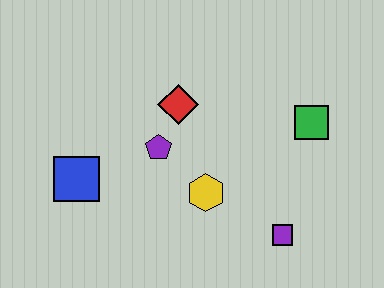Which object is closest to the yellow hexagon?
The purple pentagon is closest to the yellow hexagon.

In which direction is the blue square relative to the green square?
The blue square is to the left of the green square.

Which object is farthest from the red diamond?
The purple square is farthest from the red diamond.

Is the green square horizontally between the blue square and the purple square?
No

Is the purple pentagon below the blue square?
No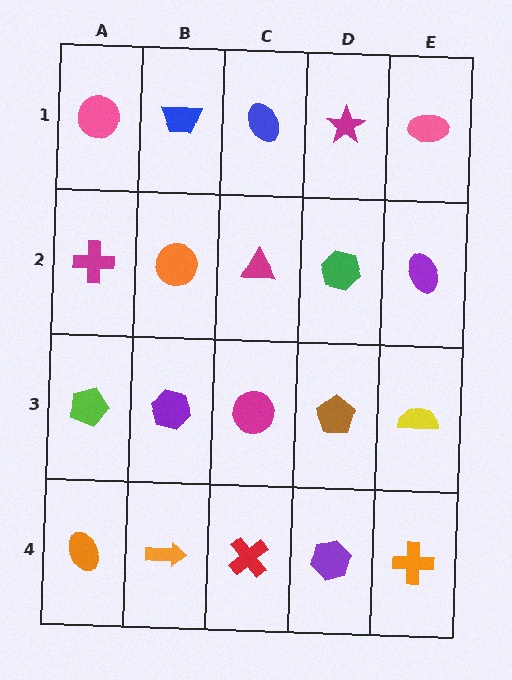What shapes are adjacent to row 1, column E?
A purple ellipse (row 2, column E), a magenta star (row 1, column D).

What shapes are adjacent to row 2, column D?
A magenta star (row 1, column D), a brown pentagon (row 3, column D), a magenta triangle (row 2, column C), a purple ellipse (row 2, column E).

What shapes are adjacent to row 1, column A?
A magenta cross (row 2, column A), a blue trapezoid (row 1, column B).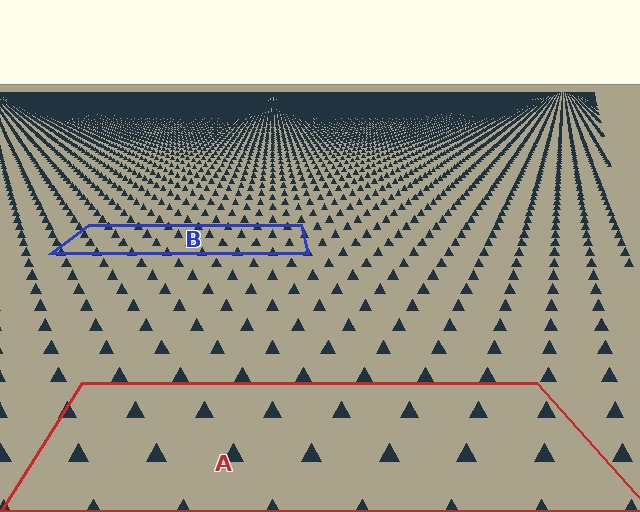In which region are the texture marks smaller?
The texture marks are smaller in region B, because it is farther away.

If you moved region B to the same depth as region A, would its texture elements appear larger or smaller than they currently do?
They would appear larger. At a closer depth, the same texture elements are projected at a bigger on-screen size.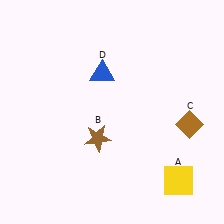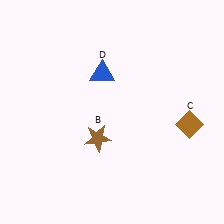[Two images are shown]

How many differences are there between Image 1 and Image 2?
There is 1 difference between the two images.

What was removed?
The yellow square (A) was removed in Image 2.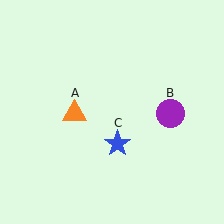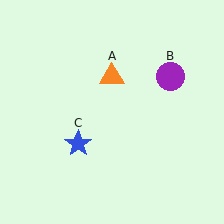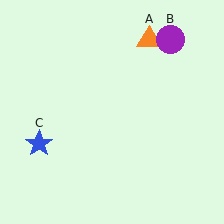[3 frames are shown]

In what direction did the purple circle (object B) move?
The purple circle (object B) moved up.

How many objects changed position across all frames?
3 objects changed position: orange triangle (object A), purple circle (object B), blue star (object C).